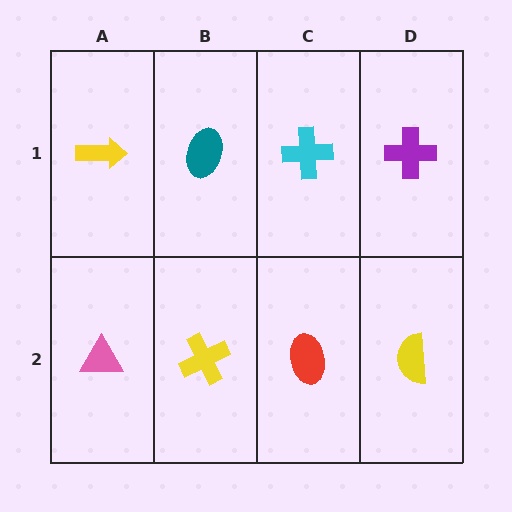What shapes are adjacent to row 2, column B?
A teal ellipse (row 1, column B), a pink triangle (row 2, column A), a red ellipse (row 2, column C).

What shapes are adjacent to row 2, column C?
A cyan cross (row 1, column C), a yellow cross (row 2, column B), a yellow semicircle (row 2, column D).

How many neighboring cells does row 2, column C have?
3.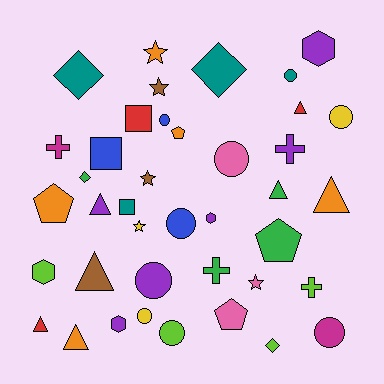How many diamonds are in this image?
There are 4 diamonds.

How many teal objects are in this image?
There are 4 teal objects.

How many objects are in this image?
There are 40 objects.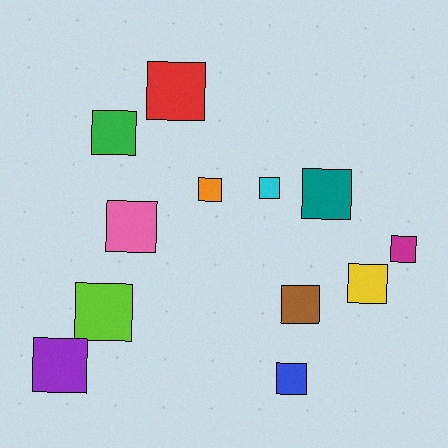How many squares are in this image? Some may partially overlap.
There are 12 squares.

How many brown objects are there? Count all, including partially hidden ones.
There is 1 brown object.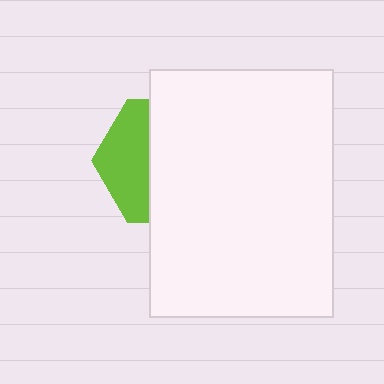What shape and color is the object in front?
The object in front is a white rectangle.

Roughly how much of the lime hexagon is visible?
A small part of it is visible (roughly 38%).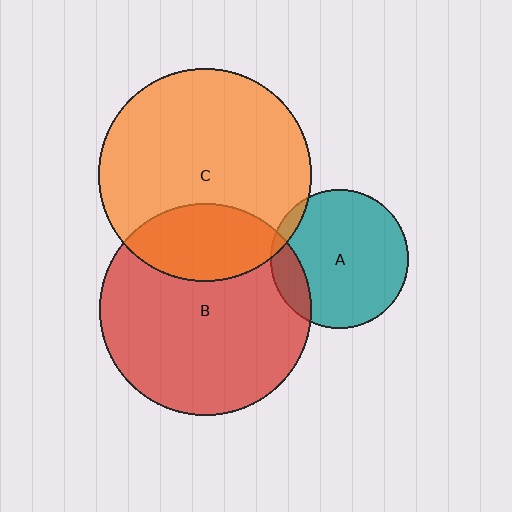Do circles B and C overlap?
Yes.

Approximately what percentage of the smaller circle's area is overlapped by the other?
Approximately 25%.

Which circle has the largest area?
Circle C (orange).